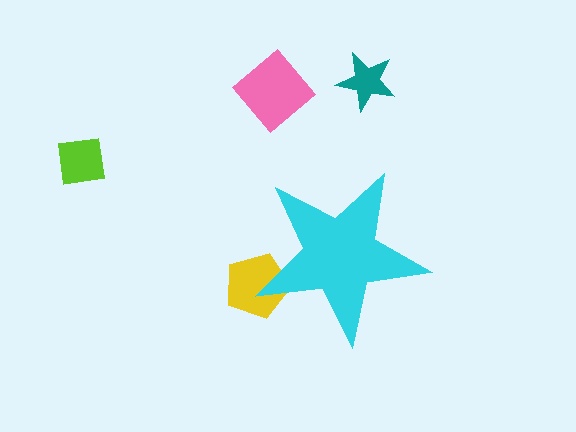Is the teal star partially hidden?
No, the teal star is fully visible.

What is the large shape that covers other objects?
A cyan star.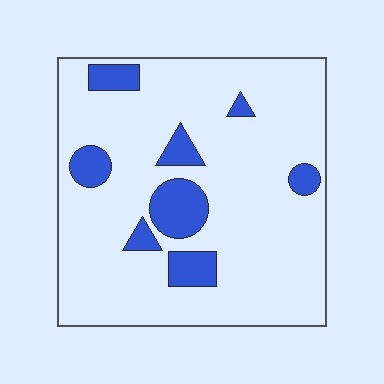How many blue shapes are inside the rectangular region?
8.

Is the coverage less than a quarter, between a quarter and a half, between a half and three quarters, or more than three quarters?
Less than a quarter.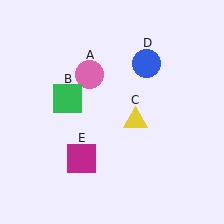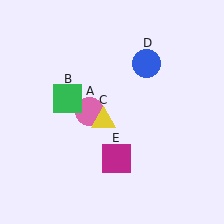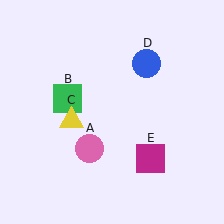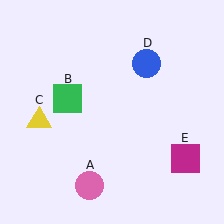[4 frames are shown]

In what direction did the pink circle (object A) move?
The pink circle (object A) moved down.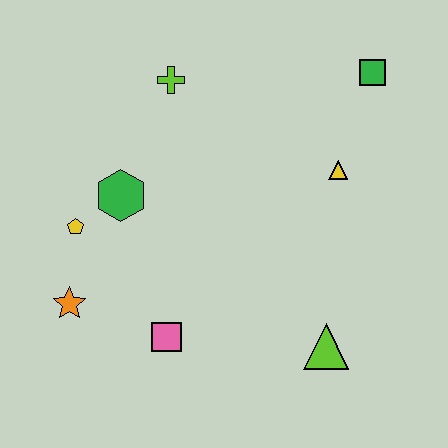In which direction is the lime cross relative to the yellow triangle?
The lime cross is to the left of the yellow triangle.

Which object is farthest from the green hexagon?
The green square is farthest from the green hexagon.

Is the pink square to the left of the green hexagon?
No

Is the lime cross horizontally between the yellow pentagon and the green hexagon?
No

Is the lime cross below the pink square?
No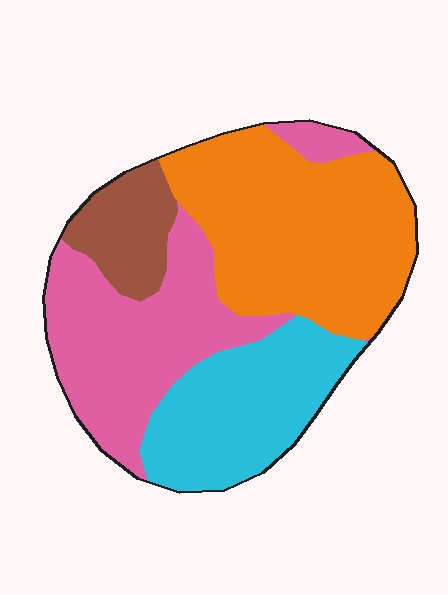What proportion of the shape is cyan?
Cyan covers around 25% of the shape.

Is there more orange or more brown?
Orange.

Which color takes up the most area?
Orange, at roughly 35%.